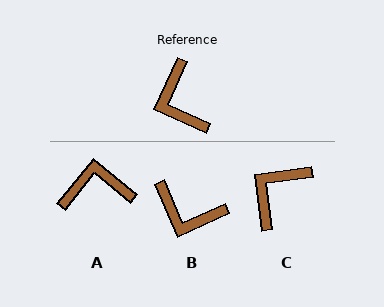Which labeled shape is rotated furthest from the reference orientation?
A, about 104 degrees away.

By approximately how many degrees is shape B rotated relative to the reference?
Approximately 48 degrees counter-clockwise.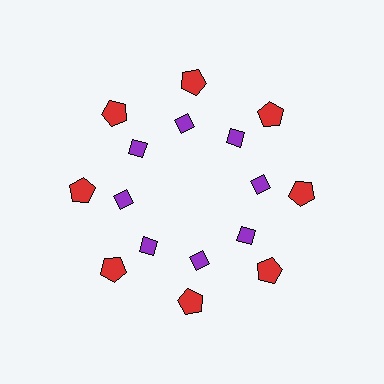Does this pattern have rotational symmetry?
Yes, this pattern has 8-fold rotational symmetry. It looks the same after rotating 45 degrees around the center.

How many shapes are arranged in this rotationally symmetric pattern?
There are 16 shapes, arranged in 8 groups of 2.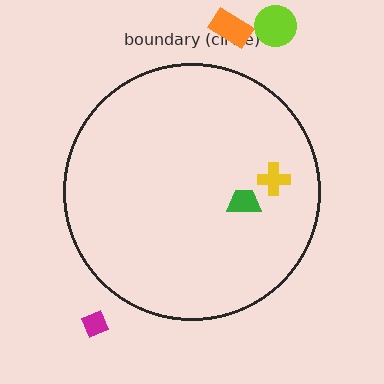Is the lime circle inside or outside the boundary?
Outside.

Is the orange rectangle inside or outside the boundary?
Outside.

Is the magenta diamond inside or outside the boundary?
Outside.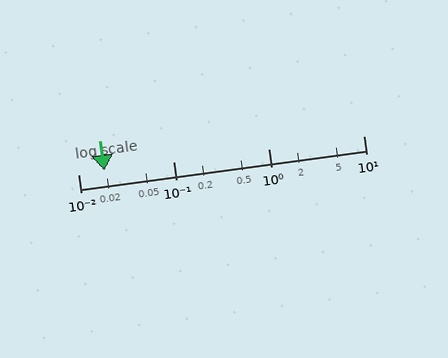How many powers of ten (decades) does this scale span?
The scale spans 3 decades, from 0.01 to 10.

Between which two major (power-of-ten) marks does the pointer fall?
The pointer is between 0.01 and 0.1.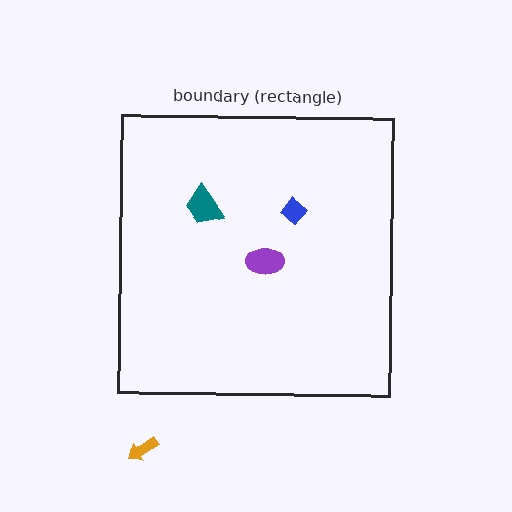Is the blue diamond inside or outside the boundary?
Inside.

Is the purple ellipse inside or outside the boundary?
Inside.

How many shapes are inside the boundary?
3 inside, 1 outside.